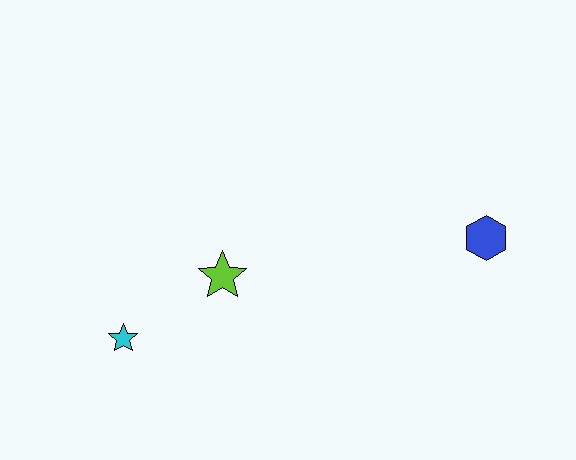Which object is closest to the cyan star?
The lime star is closest to the cyan star.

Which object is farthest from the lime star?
The blue hexagon is farthest from the lime star.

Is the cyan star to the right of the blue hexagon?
No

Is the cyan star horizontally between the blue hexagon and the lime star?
No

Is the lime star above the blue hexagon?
No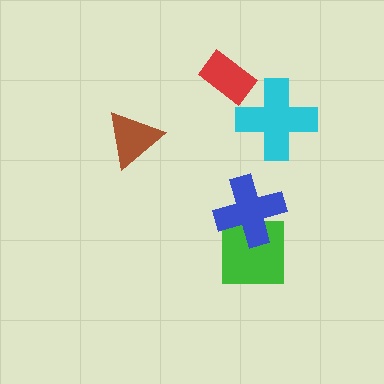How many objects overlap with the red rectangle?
0 objects overlap with the red rectangle.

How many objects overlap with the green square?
1 object overlaps with the green square.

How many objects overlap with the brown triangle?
0 objects overlap with the brown triangle.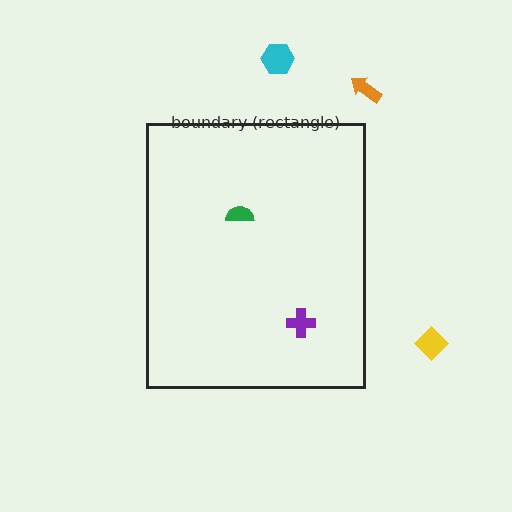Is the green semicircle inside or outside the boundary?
Inside.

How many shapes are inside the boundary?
2 inside, 3 outside.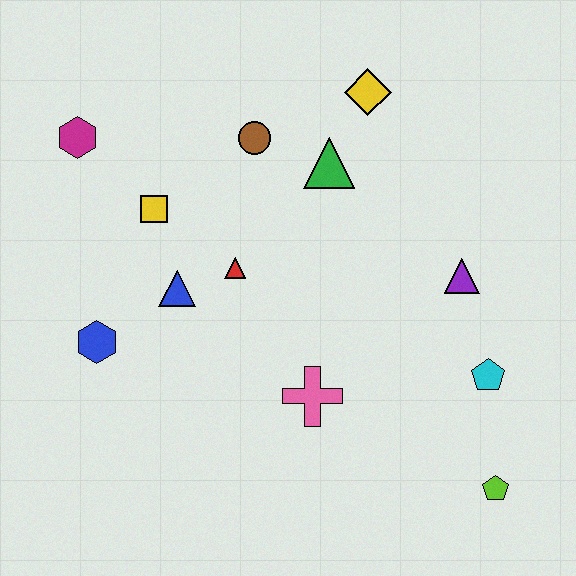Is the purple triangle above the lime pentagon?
Yes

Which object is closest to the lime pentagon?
The cyan pentagon is closest to the lime pentagon.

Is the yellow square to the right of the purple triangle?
No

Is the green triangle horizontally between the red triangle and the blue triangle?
No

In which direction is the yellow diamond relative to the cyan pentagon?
The yellow diamond is above the cyan pentagon.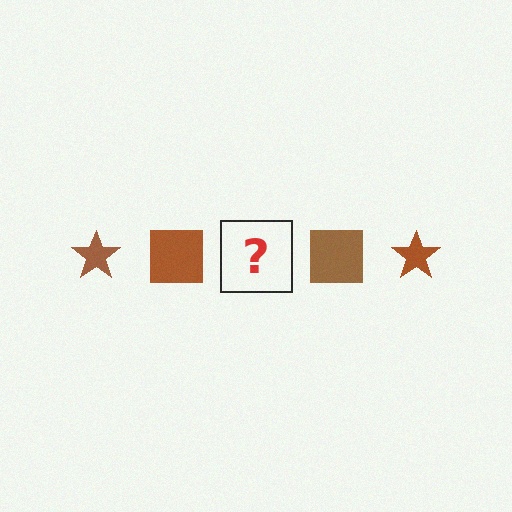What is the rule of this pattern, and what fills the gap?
The rule is that the pattern cycles through star, square shapes in brown. The gap should be filled with a brown star.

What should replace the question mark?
The question mark should be replaced with a brown star.